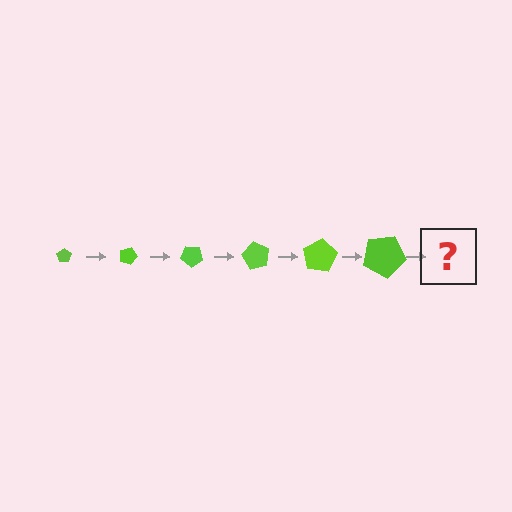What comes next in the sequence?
The next element should be a pentagon, larger than the previous one and rotated 120 degrees from the start.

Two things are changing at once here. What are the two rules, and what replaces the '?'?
The two rules are that the pentagon grows larger each step and it rotates 20 degrees each step. The '?' should be a pentagon, larger than the previous one and rotated 120 degrees from the start.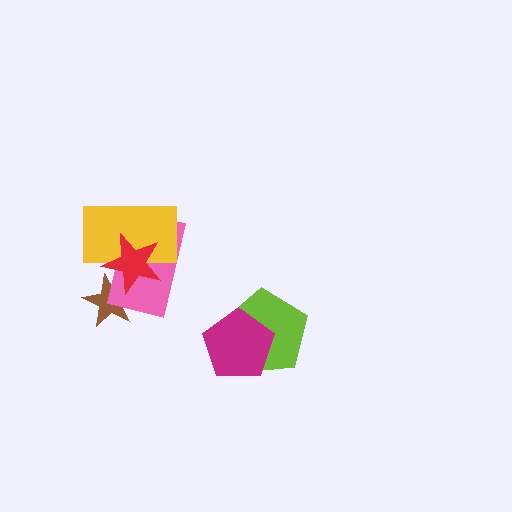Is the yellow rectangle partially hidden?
Yes, it is partially covered by another shape.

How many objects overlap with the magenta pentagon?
1 object overlaps with the magenta pentagon.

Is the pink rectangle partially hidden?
Yes, it is partially covered by another shape.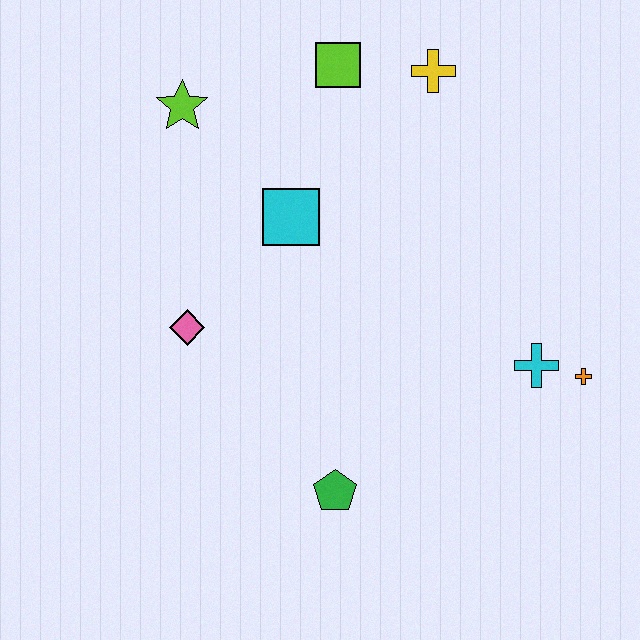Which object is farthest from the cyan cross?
The lime star is farthest from the cyan cross.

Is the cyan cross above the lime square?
No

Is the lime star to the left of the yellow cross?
Yes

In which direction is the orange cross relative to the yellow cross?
The orange cross is below the yellow cross.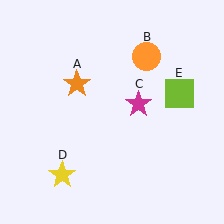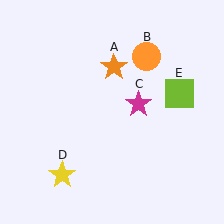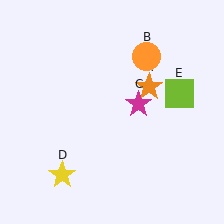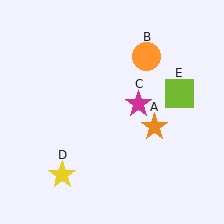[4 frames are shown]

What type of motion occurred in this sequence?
The orange star (object A) rotated clockwise around the center of the scene.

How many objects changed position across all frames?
1 object changed position: orange star (object A).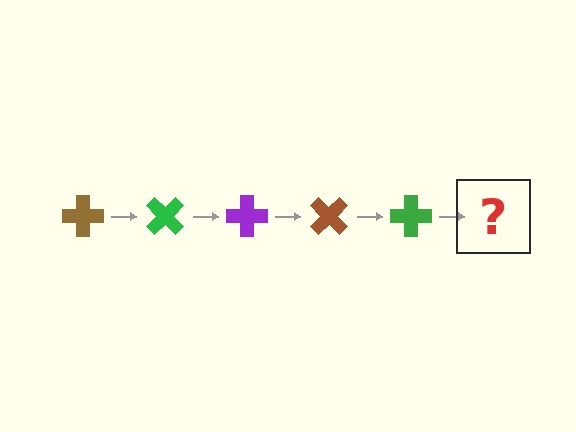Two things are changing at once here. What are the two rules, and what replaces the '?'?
The two rules are that it rotates 45 degrees each step and the color cycles through brown, green, and purple. The '?' should be a purple cross, rotated 225 degrees from the start.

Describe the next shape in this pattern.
It should be a purple cross, rotated 225 degrees from the start.